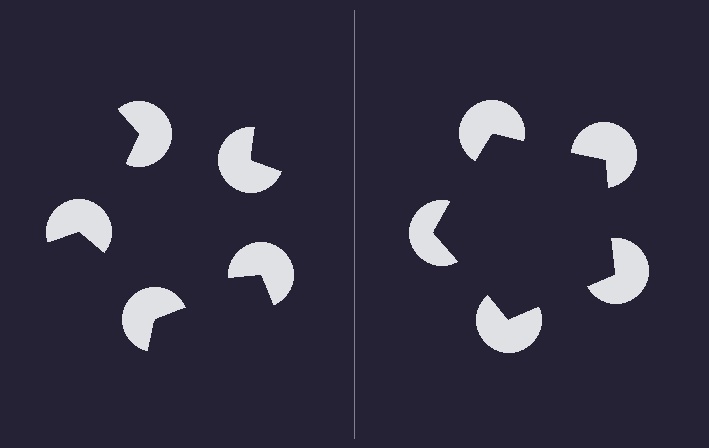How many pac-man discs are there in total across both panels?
10 — 5 on each side.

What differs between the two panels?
The pac-man discs are positioned identically on both sides; only the wedge orientations differ. On the right they align to a pentagon; on the left they are misaligned.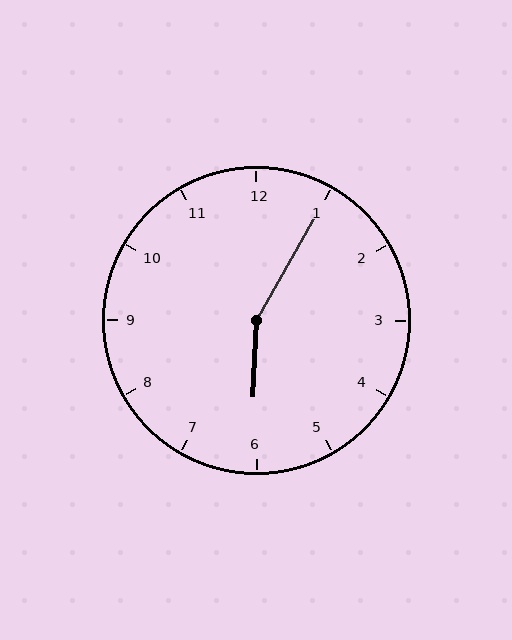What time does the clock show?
6:05.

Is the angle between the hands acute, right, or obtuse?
It is obtuse.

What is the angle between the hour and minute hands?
Approximately 152 degrees.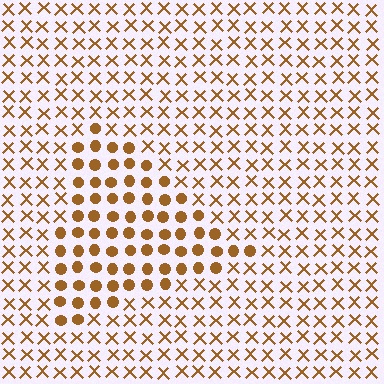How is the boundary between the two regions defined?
The boundary is defined by a change in element shape: circles inside vs. X marks outside. All elements share the same color and spacing.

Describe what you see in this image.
The image is filled with small brown elements arranged in a uniform grid. A triangle-shaped region contains circles, while the surrounding area contains X marks. The boundary is defined purely by the change in element shape.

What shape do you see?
I see a triangle.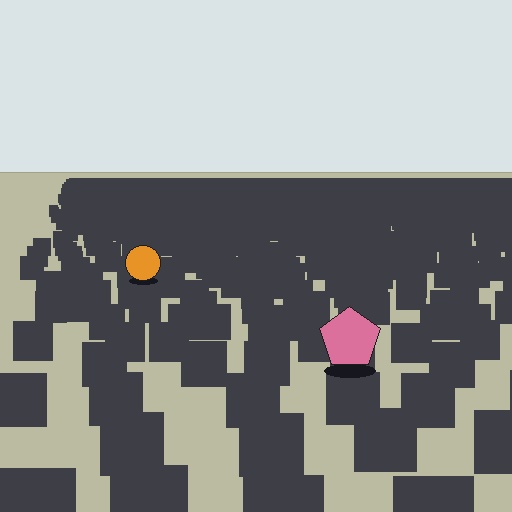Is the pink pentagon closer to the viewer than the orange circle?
Yes. The pink pentagon is closer — you can tell from the texture gradient: the ground texture is coarser near it.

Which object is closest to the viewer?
The pink pentagon is closest. The texture marks near it are larger and more spread out.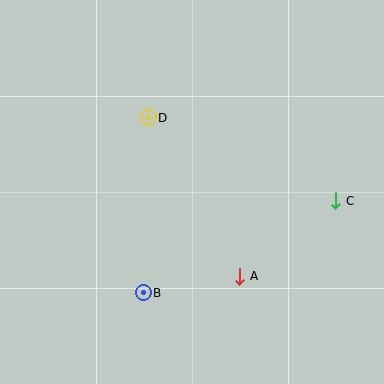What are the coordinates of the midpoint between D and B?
The midpoint between D and B is at (146, 205).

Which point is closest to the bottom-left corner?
Point B is closest to the bottom-left corner.